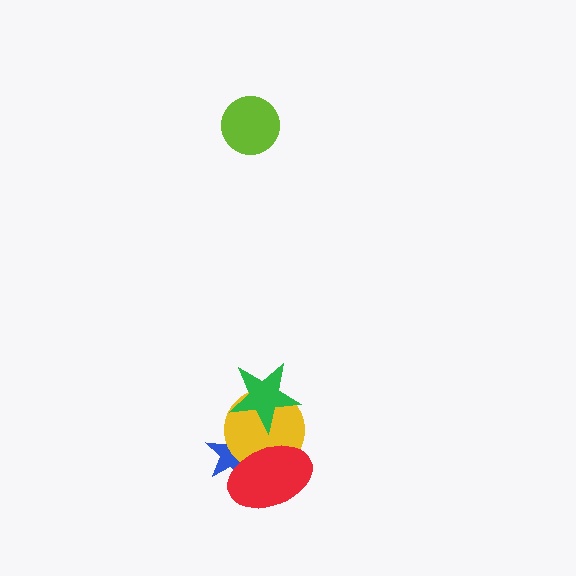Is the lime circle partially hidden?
No, no other shape covers it.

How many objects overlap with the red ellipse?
2 objects overlap with the red ellipse.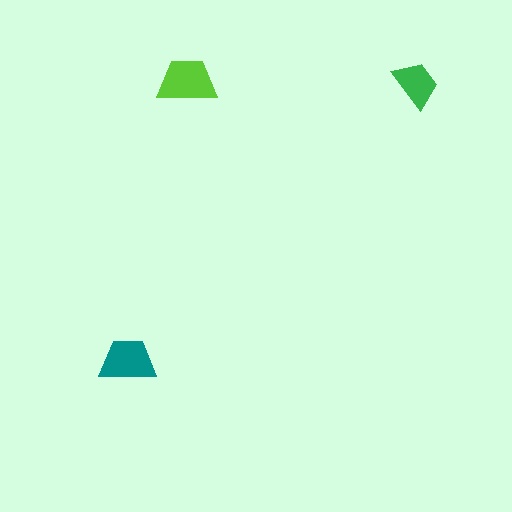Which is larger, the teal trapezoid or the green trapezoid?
The teal one.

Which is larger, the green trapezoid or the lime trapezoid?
The lime one.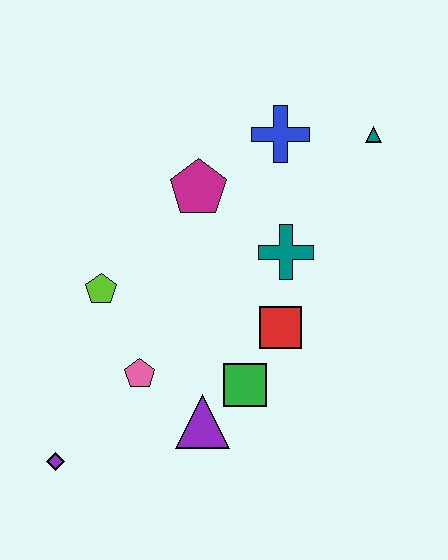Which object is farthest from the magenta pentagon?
The purple diamond is farthest from the magenta pentagon.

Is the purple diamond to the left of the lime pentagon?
Yes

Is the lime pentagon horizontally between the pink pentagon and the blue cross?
No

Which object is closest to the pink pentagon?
The purple triangle is closest to the pink pentagon.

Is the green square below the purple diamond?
No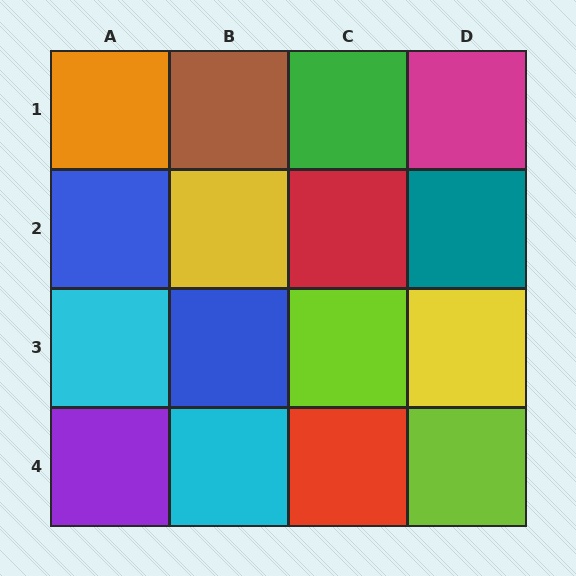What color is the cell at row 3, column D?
Yellow.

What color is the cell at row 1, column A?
Orange.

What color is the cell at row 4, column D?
Lime.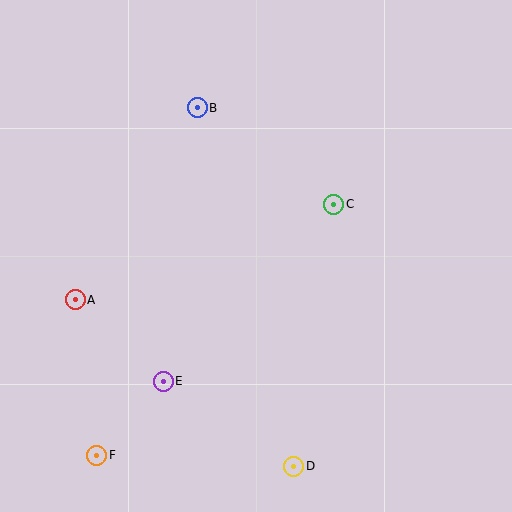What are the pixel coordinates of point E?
Point E is at (163, 381).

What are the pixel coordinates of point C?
Point C is at (334, 204).